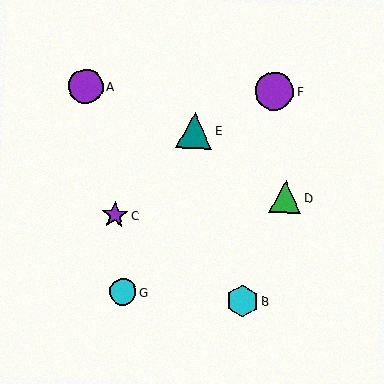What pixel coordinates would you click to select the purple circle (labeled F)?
Click at (274, 91) to select the purple circle F.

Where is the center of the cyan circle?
The center of the cyan circle is at (123, 292).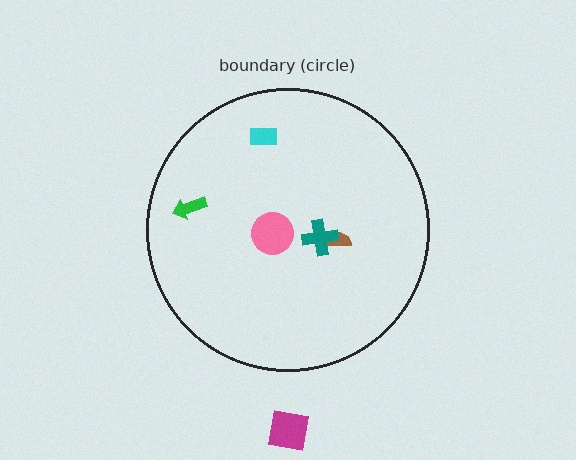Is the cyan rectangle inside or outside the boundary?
Inside.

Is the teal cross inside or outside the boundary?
Inside.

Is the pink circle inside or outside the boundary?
Inside.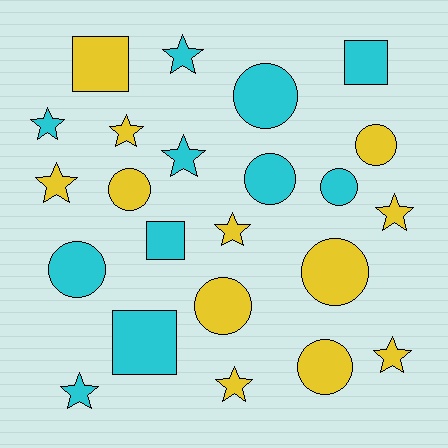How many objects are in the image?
There are 23 objects.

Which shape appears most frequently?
Star, with 10 objects.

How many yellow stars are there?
There are 6 yellow stars.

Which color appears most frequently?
Yellow, with 12 objects.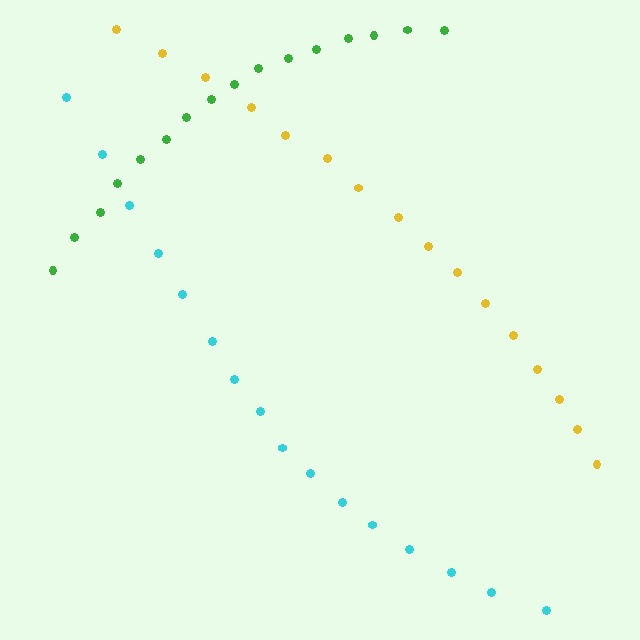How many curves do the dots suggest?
There are 3 distinct paths.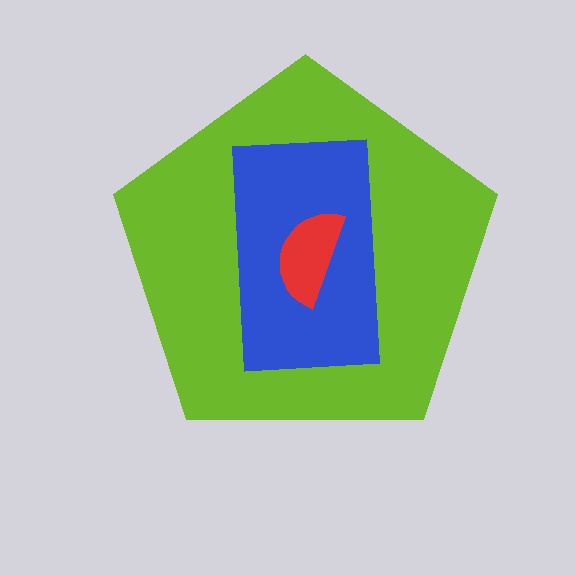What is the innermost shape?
The red semicircle.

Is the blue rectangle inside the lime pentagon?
Yes.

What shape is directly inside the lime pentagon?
The blue rectangle.